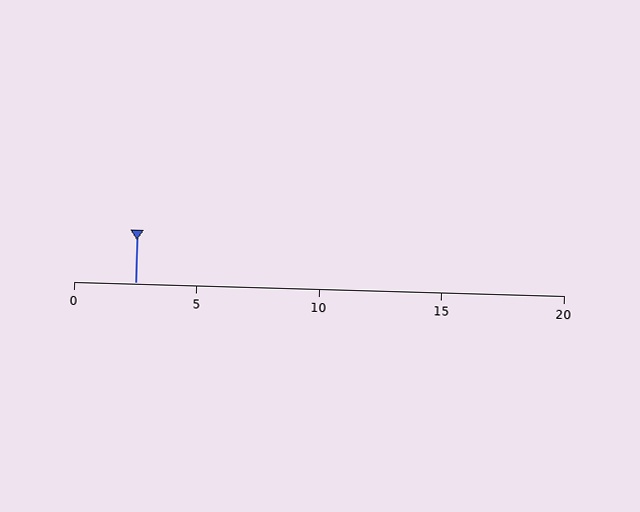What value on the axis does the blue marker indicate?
The marker indicates approximately 2.5.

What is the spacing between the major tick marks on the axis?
The major ticks are spaced 5 apart.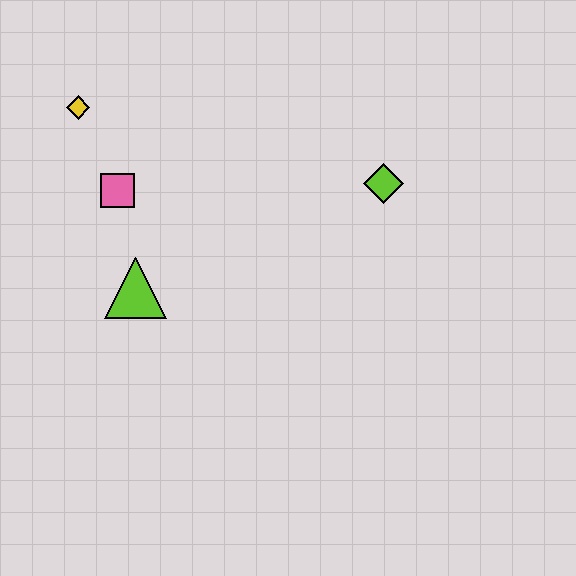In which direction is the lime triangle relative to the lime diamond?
The lime triangle is to the left of the lime diamond.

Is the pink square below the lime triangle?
No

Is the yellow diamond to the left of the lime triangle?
Yes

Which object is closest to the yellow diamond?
The pink square is closest to the yellow diamond.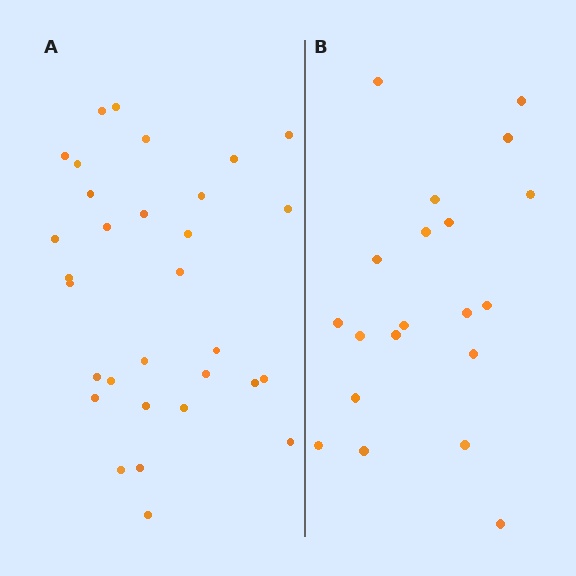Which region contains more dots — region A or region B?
Region A (the left region) has more dots.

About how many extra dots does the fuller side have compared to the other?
Region A has roughly 12 or so more dots than region B.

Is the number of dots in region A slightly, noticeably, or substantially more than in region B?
Region A has substantially more. The ratio is roughly 1.6 to 1.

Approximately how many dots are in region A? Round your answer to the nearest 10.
About 30 dots. (The exact count is 31, which rounds to 30.)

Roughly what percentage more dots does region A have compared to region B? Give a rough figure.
About 55% more.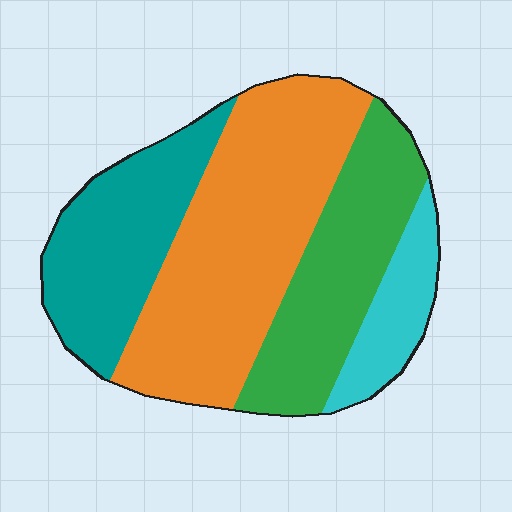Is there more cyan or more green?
Green.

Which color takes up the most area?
Orange, at roughly 40%.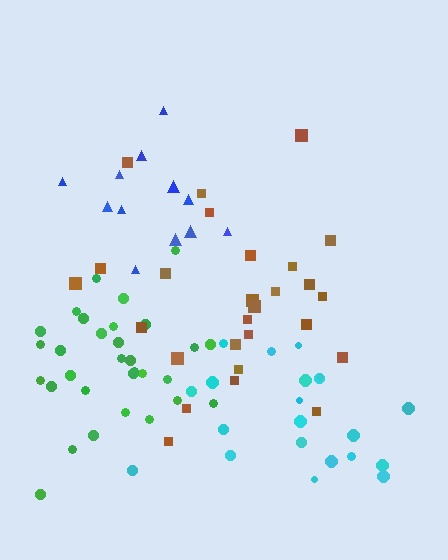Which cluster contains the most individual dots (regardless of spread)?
Green (31).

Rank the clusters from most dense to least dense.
blue, green, cyan, brown.